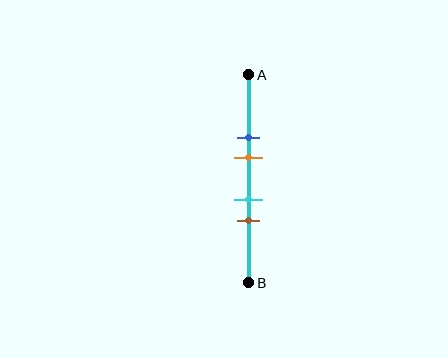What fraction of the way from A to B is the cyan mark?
The cyan mark is approximately 60% (0.6) of the way from A to B.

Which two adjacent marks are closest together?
The cyan and brown marks are the closest adjacent pair.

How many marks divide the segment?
There are 4 marks dividing the segment.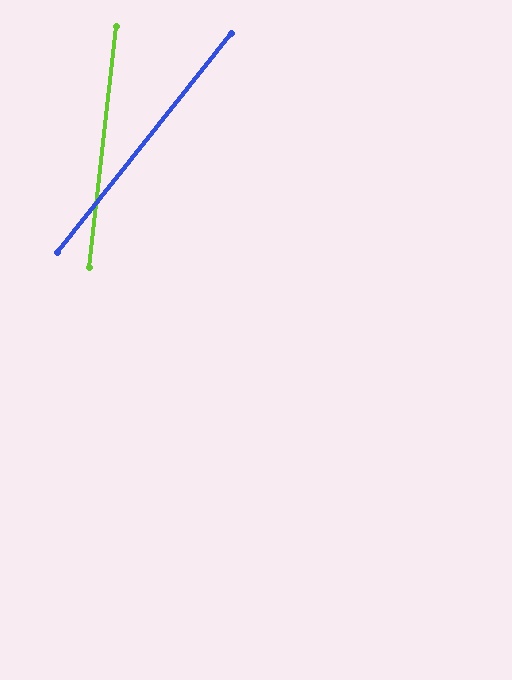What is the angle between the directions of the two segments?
Approximately 32 degrees.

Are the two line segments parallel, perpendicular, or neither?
Neither parallel nor perpendicular — they differ by about 32°.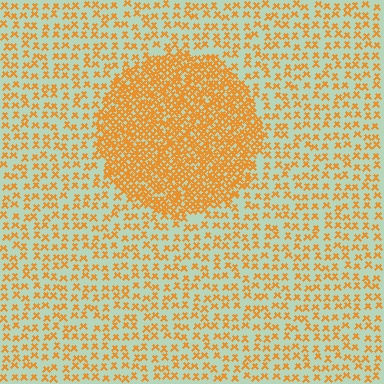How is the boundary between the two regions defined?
The boundary is defined by a change in element density (approximately 2.7x ratio). All elements are the same color, size, and shape.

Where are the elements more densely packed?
The elements are more densely packed inside the circle boundary.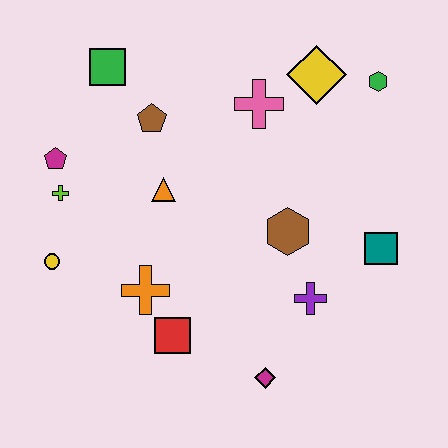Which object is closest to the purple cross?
The brown hexagon is closest to the purple cross.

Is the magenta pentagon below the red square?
No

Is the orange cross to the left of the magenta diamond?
Yes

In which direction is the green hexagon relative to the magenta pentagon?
The green hexagon is to the right of the magenta pentagon.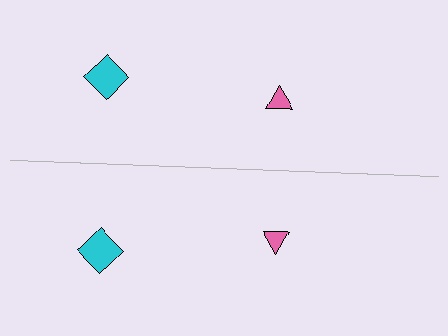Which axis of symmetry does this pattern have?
The pattern has a horizontal axis of symmetry running through the center of the image.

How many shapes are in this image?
There are 4 shapes in this image.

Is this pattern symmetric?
Yes, this pattern has bilateral (reflection) symmetry.